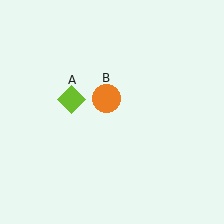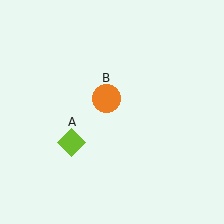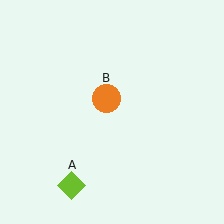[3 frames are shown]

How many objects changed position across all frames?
1 object changed position: lime diamond (object A).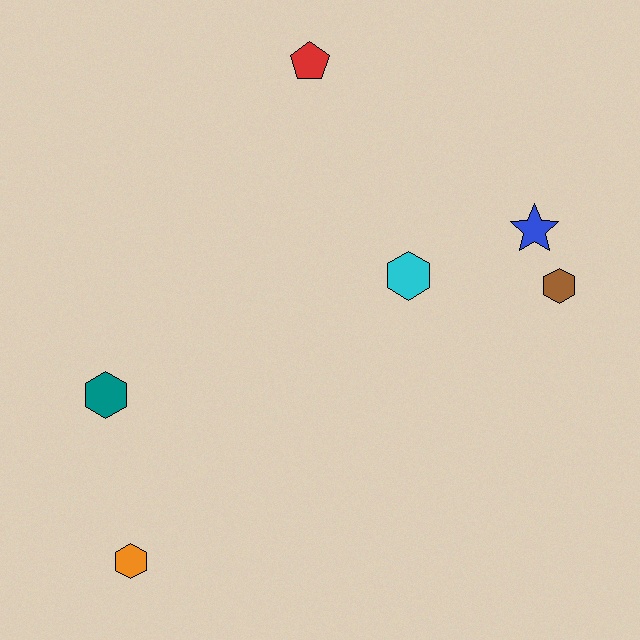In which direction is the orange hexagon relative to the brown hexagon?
The orange hexagon is to the left of the brown hexagon.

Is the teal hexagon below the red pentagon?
Yes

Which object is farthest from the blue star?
The orange hexagon is farthest from the blue star.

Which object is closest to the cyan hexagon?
The blue star is closest to the cyan hexagon.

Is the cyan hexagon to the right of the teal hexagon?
Yes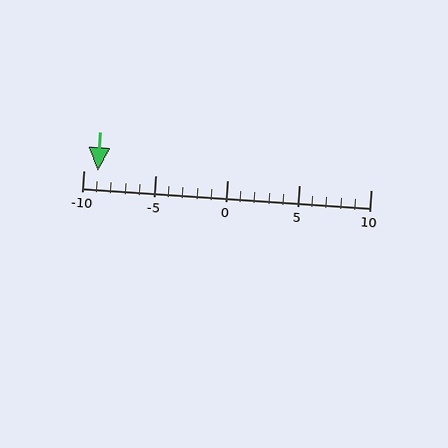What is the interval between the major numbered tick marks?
The major tick marks are spaced 5 units apart.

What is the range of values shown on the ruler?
The ruler shows values from -10 to 10.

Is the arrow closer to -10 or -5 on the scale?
The arrow is closer to -10.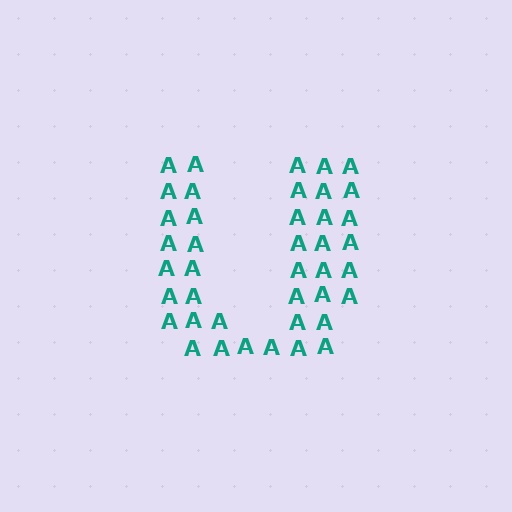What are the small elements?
The small elements are letter A's.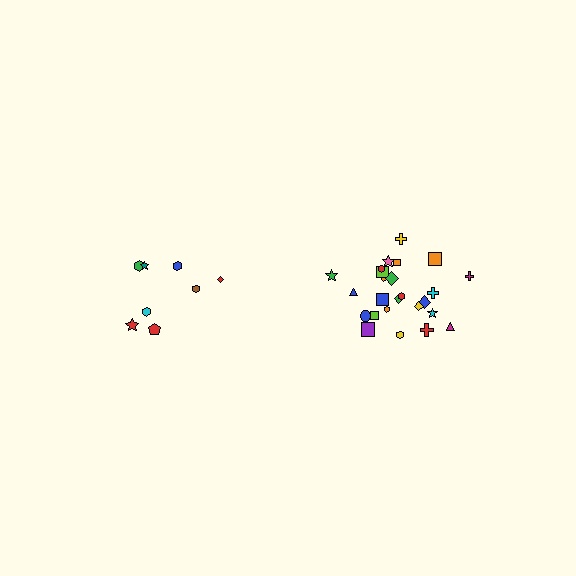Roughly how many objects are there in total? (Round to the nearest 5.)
Roughly 35 objects in total.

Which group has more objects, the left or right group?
The right group.